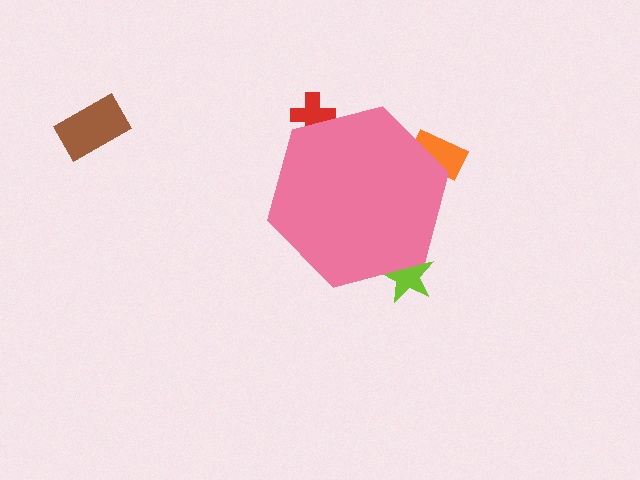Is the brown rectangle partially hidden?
No, the brown rectangle is fully visible.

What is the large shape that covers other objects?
A pink hexagon.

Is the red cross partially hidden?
Yes, the red cross is partially hidden behind the pink hexagon.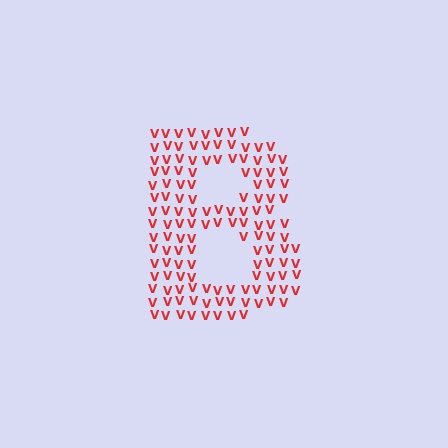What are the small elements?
The small elements are letter V's.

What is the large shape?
The large shape is the letter B.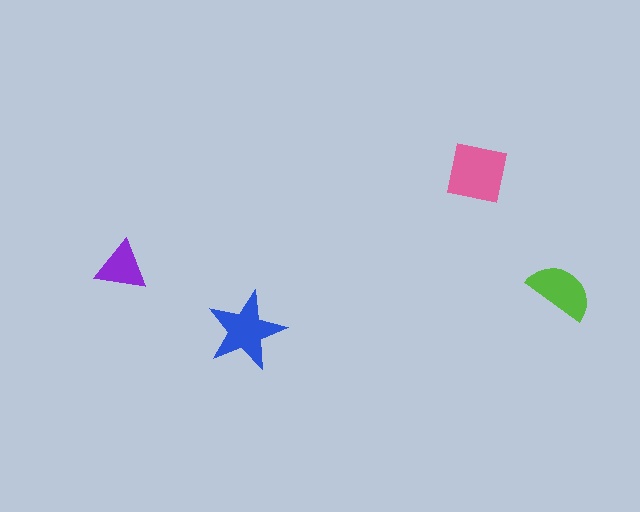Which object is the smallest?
The purple triangle.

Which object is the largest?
The pink square.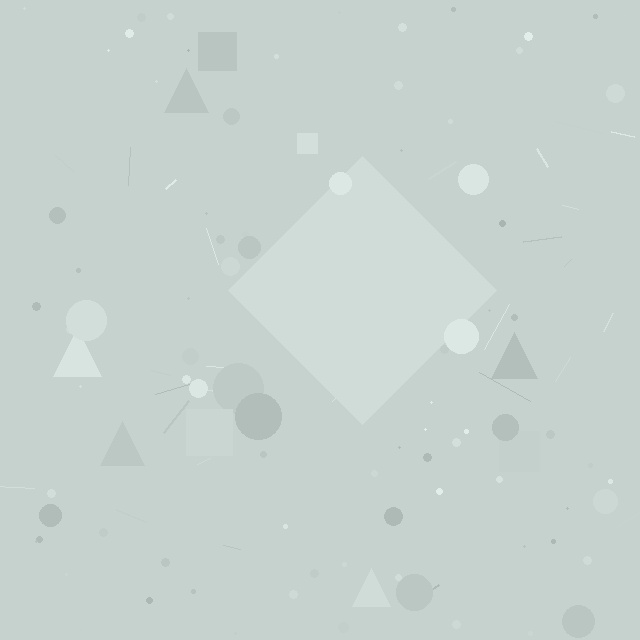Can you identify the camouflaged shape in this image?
The camouflaged shape is a diamond.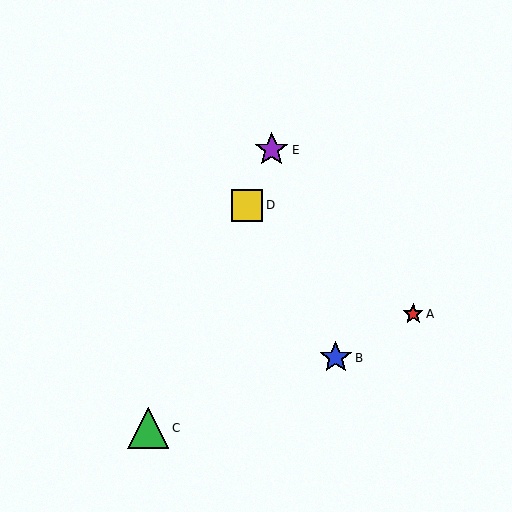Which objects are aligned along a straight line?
Objects C, D, E are aligned along a straight line.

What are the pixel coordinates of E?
Object E is at (272, 150).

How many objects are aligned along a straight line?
3 objects (C, D, E) are aligned along a straight line.